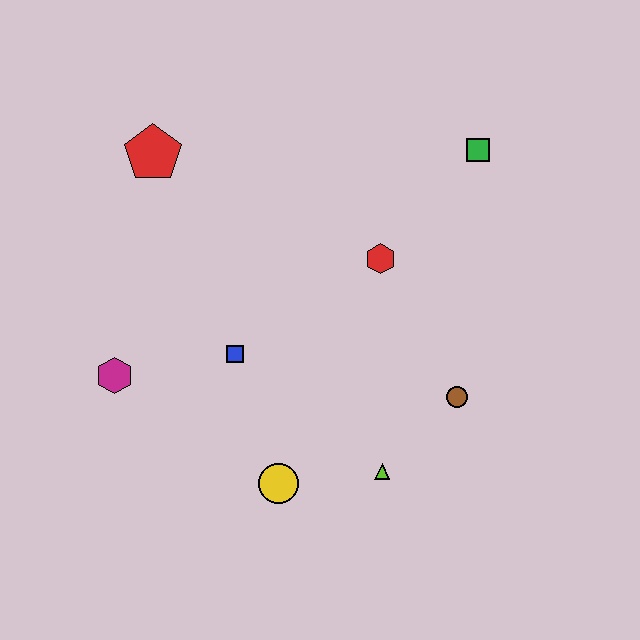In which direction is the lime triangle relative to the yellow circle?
The lime triangle is to the right of the yellow circle.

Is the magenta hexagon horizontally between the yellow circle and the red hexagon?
No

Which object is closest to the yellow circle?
The lime triangle is closest to the yellow circle.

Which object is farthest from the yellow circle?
The green square is farthest from the yellow circle.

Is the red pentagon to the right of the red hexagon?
No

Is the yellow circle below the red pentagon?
Yes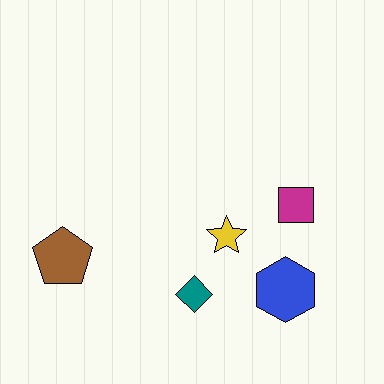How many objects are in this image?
There are 5 objects.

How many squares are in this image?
There is 1 square.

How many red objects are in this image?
There are no red objects.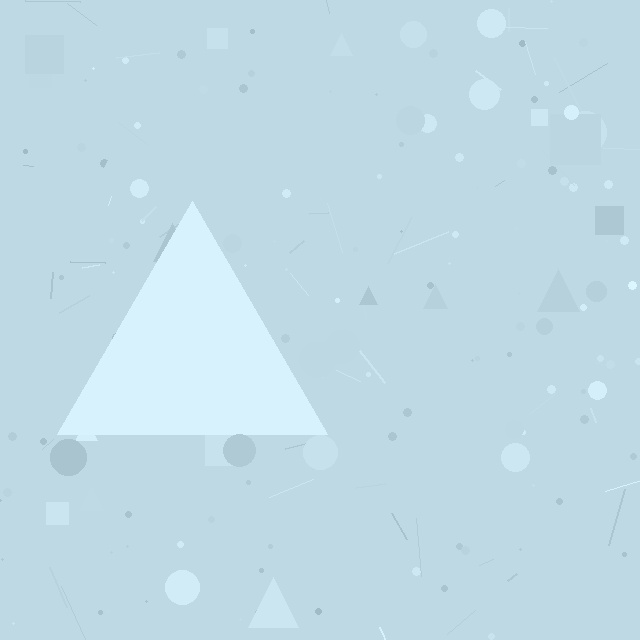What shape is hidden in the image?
A triangle is hidden in the image.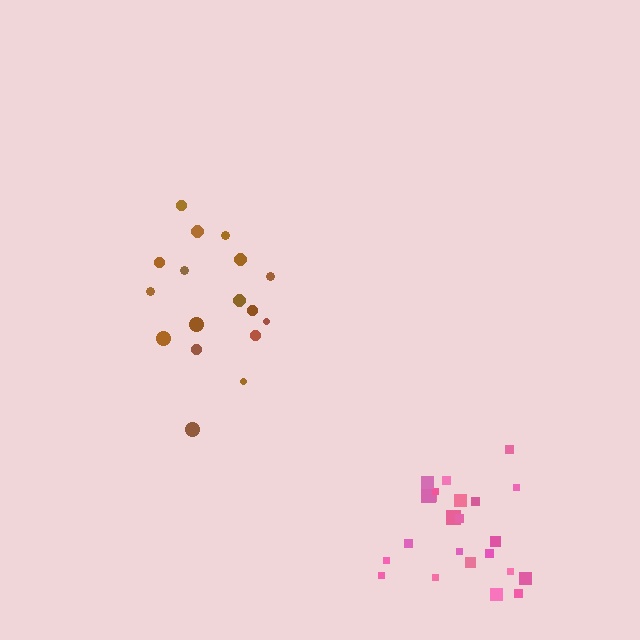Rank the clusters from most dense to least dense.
pink, brown.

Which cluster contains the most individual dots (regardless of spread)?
Pink (24).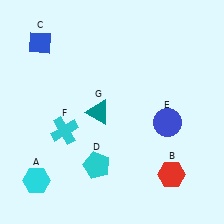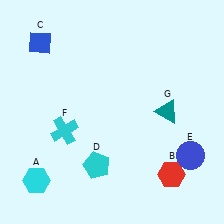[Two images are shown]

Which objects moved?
The objects that moved are: the blue circle (E), the teal triangle (G).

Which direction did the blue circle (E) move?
The blue circle (E) moved down.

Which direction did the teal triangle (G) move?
The teal triangle (G) moved right.